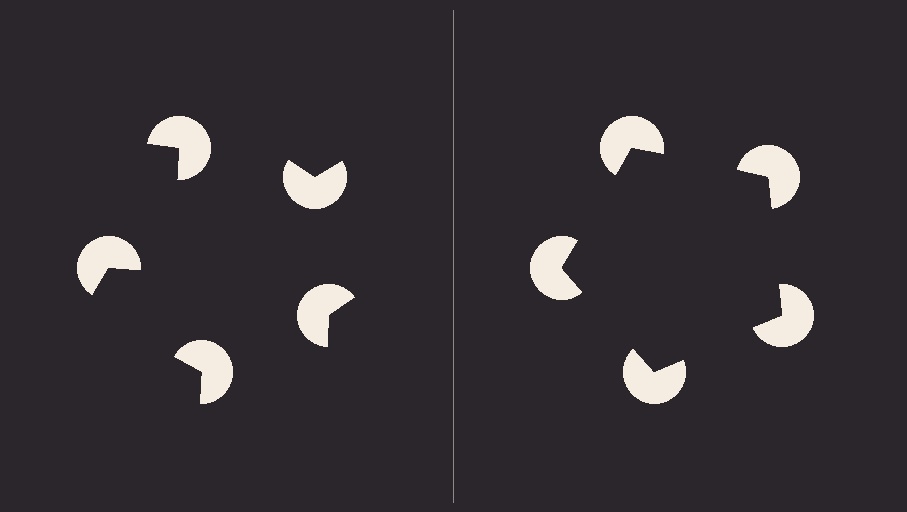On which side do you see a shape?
An illusory pentagon appears on the right side. On the left side the wedge cuts are rotated, so no coherent shape forms.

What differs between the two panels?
The pac-man discs are positioned identically on both sides; only the wedge orientations differ. On the right they align to a pentagon; on the left they are misaligned.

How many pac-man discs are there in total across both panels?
10 — 5 on each side.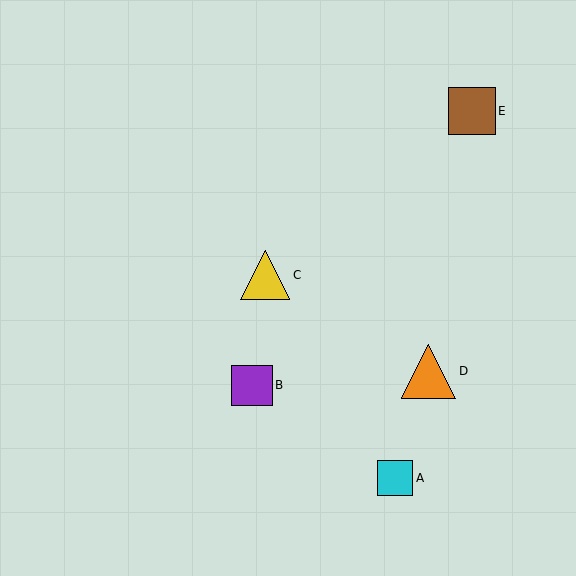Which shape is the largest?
The orange triangle (labeled D) is the largest.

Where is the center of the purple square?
The center of the purple square is at (252, 385).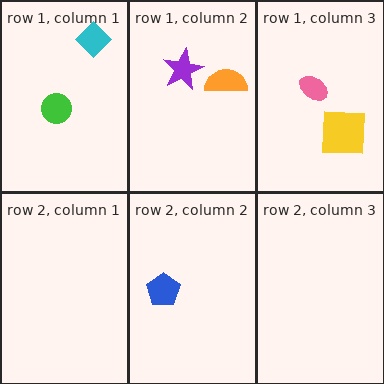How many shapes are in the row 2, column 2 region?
1.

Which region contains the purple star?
The row 1, column 2 region.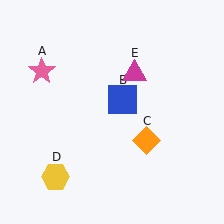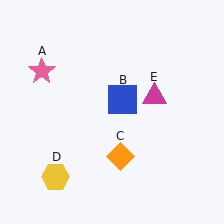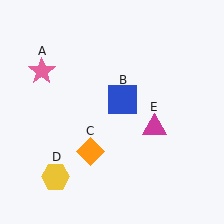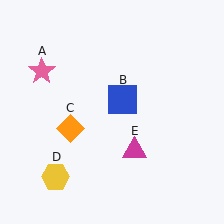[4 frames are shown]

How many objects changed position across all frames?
2 objects changed position: orange diamond (object C), magenta triangle (object E).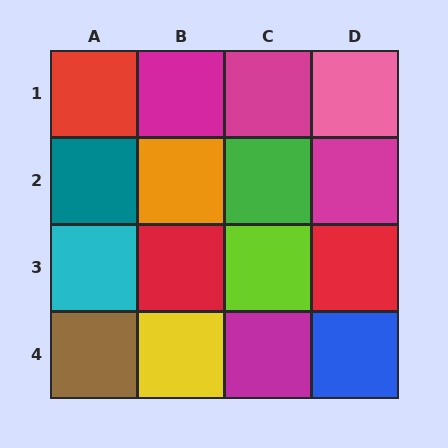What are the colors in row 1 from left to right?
Red, magenta, magenta, pink.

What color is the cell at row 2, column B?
Orange.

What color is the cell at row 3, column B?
Red.